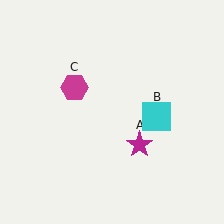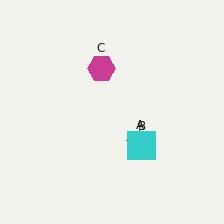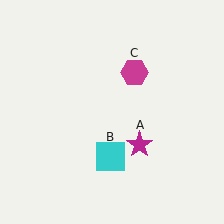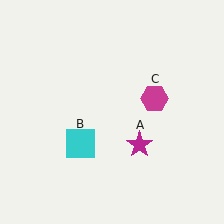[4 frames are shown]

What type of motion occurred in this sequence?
The cyan square (object B), magenta hexagon (object C) rotated clockwise around the center of the scene.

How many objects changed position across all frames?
2 objects changed position: cyan square (object B), magenta hexagon (object C).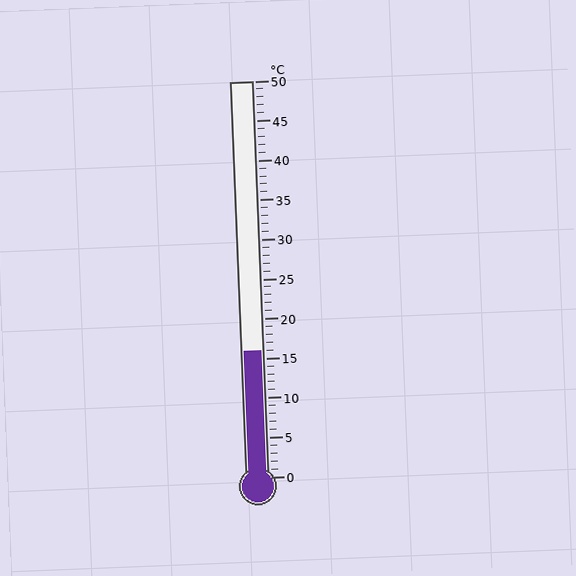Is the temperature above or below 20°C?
The temperature is below 20°C.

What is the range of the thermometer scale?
The thermometer scale ranges from 0°C to 50°C.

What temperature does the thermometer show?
The thermometer shows approximately 16°C.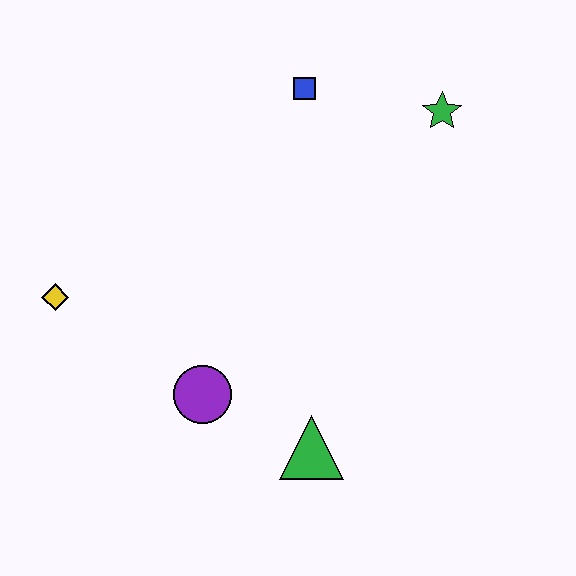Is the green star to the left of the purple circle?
No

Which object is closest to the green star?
The blue square is closest to the green star.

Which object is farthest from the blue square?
The green triangle is farthest from the blue square.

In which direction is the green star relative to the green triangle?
The green star is above the green triangle.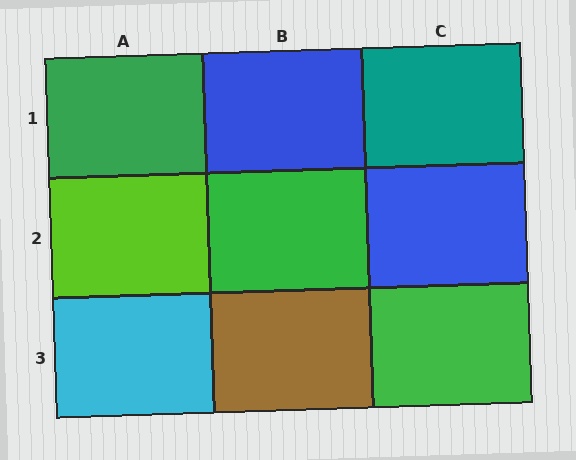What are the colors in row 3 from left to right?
Cyan, brown, green.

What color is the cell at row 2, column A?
Lime.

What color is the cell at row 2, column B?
Green.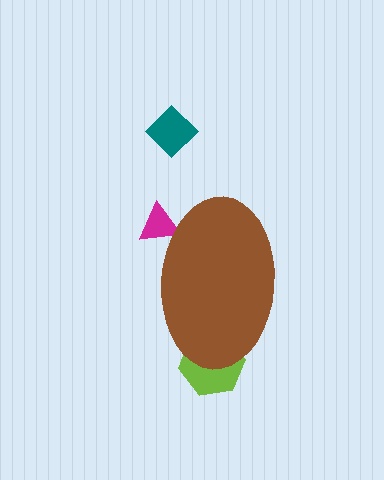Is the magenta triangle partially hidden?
Yes, the magenta triangle is partially hidden behind the brown ellipse.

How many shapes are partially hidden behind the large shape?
2 shapes are partially hidden.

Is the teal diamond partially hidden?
No, the teal diamond is fully visible.